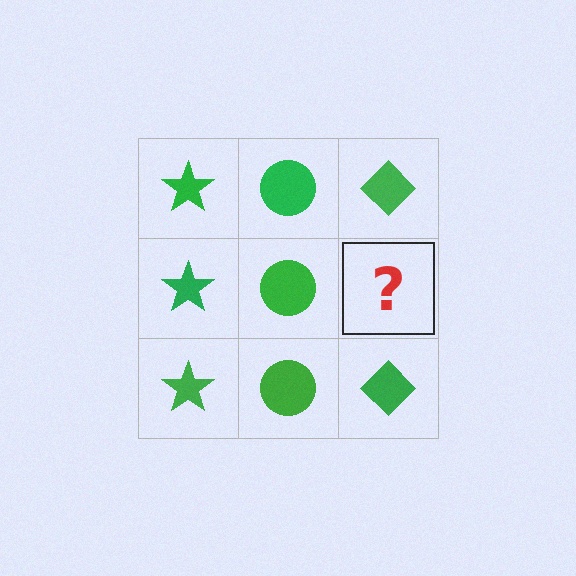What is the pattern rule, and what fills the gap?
The rule is that each column has a consistent shape. The gap should be filled with a green diamond.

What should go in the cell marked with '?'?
The missing cell should contain a green diamond.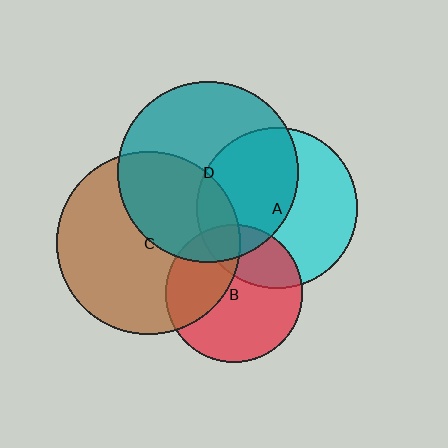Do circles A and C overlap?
Yes.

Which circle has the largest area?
Circle C (brown).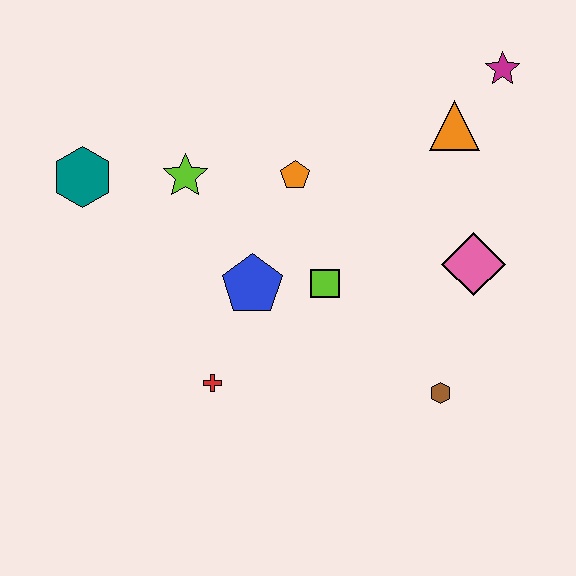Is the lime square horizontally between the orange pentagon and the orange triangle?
Yes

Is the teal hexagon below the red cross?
No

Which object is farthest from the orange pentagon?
The brown hexagon is farthest from the orange pentagon.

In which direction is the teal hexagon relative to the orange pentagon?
The teal hexagon is to the left of the orange pentagon.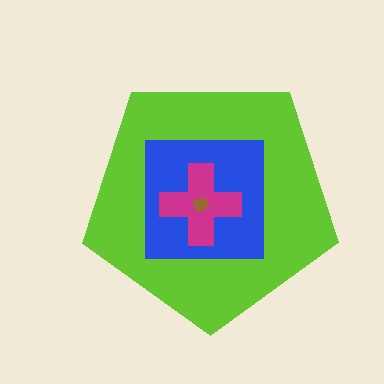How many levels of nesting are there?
4.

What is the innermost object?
The brown diamond.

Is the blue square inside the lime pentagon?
Yes.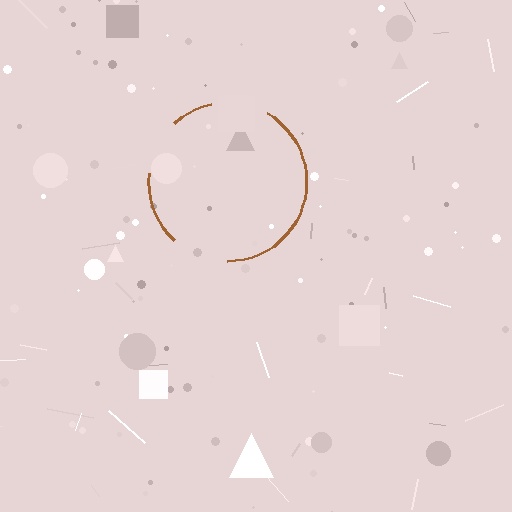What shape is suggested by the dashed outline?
The dashed outline suggests a circle.